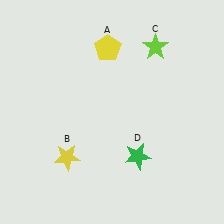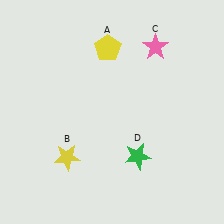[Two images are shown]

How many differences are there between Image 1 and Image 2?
There is 1 difference between the two images.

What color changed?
The star (C) changed from lime in Image 1 to pink in Image 2.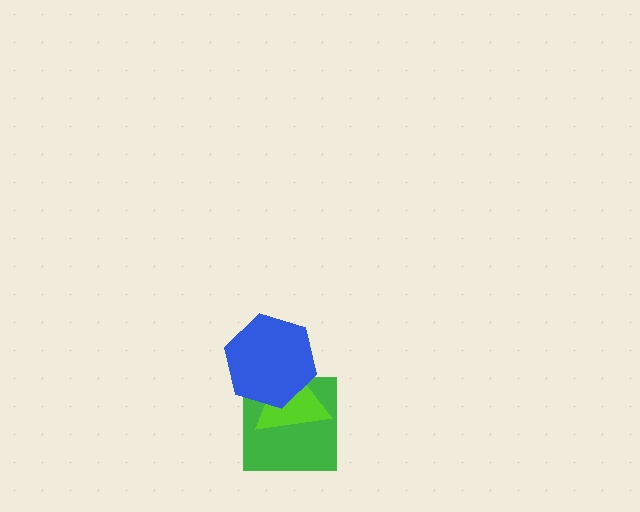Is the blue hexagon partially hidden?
No, no other shape covers it.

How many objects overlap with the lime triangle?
2 objects overlap with the lime triangle.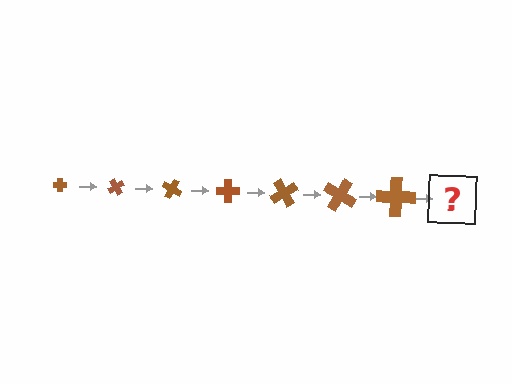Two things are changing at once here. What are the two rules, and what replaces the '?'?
The two rules are that the cross grows larger each step and it rotates 60 degrees each step. The '?' should be a cross, larger than the previous one and rotated 420 degrees from the start.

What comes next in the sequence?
The next element should be a cross, larger than the previous one and rotated 420 degrees from the start.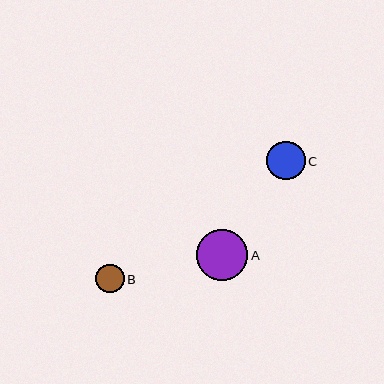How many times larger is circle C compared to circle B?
Circle C is approximately 1.4 times the size of circle B.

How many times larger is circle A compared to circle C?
Circle A is approximately 1.3 times the size of circle C.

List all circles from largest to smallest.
From largest to smallest: A, C, B.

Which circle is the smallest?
Circle B is the smallest with a size of approximately 28 pixels.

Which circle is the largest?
Circle A is the largest with a size of approximately 51 pixels.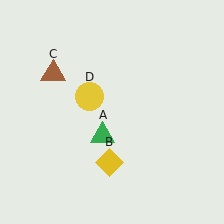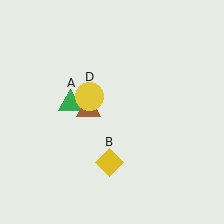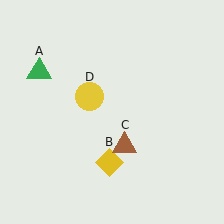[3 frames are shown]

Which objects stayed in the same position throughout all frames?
Yellow diamond (object B) and yellow circle (object D) remained stationary.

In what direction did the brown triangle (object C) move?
The brown triangle (object C) moved down and to the right.